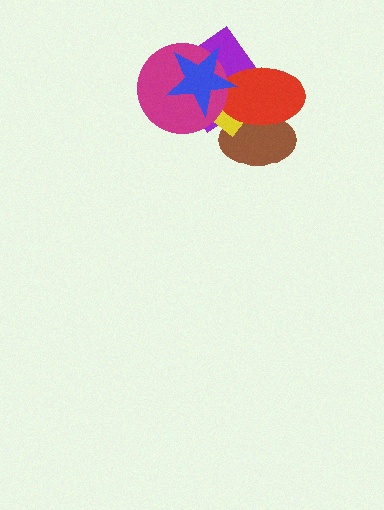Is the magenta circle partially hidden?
Yes, it is partially covered by another shape.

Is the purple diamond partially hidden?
Yes, it is partially covered by another shape.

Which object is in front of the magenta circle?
The blue star is in front of the magenta circle.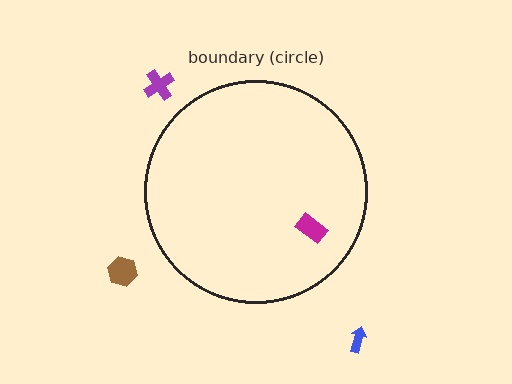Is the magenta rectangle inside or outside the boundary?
Inside.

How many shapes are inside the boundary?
1 inside, 3 outside.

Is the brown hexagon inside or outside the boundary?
Outside.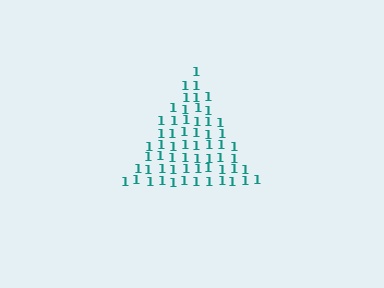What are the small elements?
The small elements are digit 1's.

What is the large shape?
The large shape is a triangle.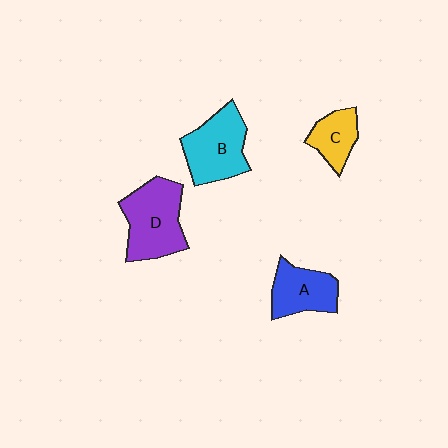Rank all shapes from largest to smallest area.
From largest to smallest: D (purple), B (cyan), A (blue), C (yellow).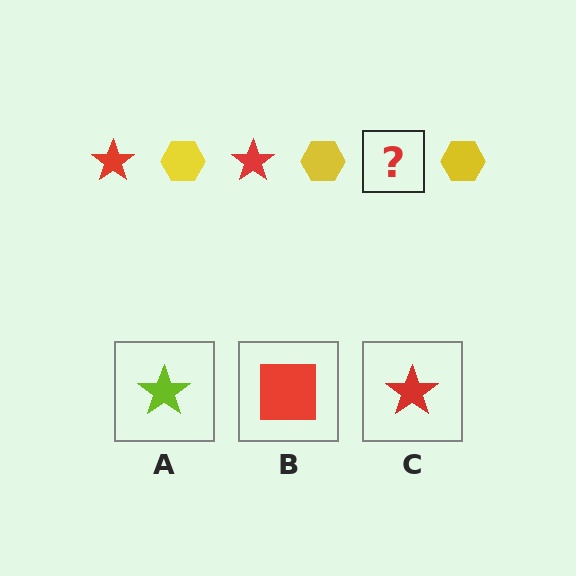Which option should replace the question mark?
Option C.